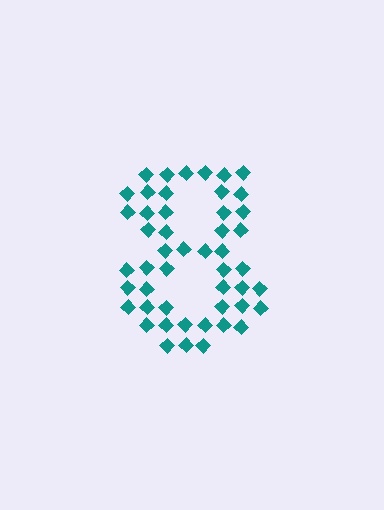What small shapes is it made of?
It is made of small diamonds.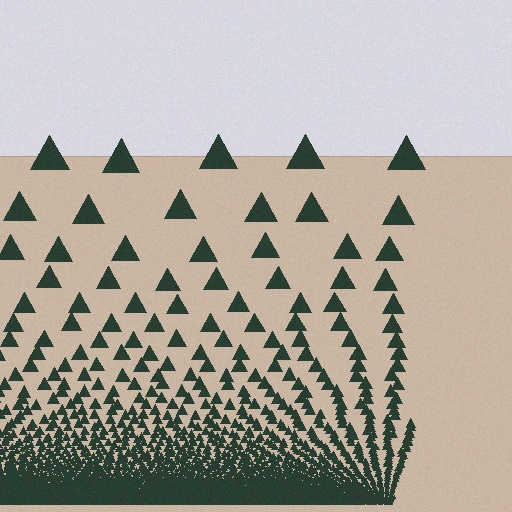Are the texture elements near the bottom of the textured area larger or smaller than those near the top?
Smaller. The gradient is inverted — elements near the bottom are smaller and denser.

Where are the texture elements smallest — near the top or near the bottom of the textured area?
Near the bottom.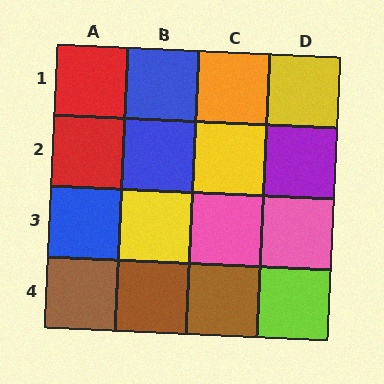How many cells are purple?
1 cell is purple.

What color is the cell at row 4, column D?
Lime.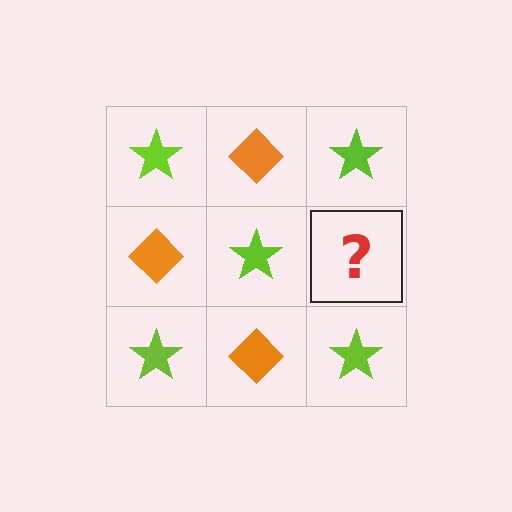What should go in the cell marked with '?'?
The missing cell should contain an orange diamond.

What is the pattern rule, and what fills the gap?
The rule is that it alternates lime star and orange diamond in a checkerboard pattern. The gap should be filled with an orange diamond.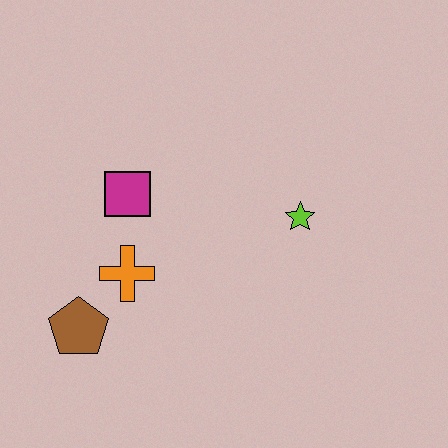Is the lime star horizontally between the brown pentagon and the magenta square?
No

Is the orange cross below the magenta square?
Yes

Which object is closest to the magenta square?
The orange cross is closest to the magenta square.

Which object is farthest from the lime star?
The brown pentagon is farthest from the lime star.